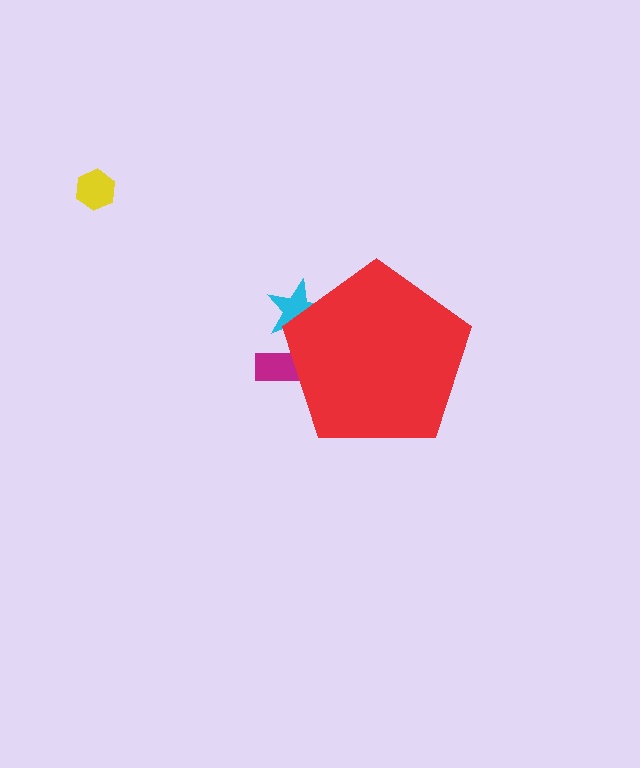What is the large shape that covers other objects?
A red pentagon.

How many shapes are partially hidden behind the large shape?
2 shapes are partially hidden.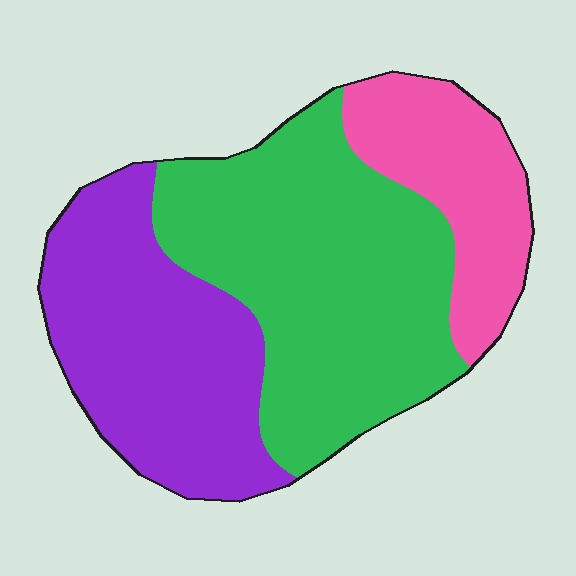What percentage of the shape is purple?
Purple covers roughly 35% of the shape.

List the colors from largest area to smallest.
From largest to smallest: green, purple, pink.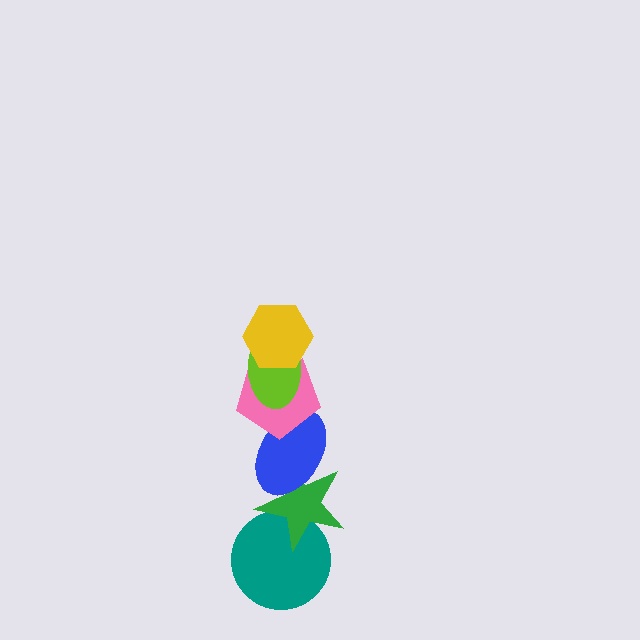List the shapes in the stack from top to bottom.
From top to bottom: the yellow hexagon, the lime ellipse, the pink pentagon, the blue ellipse, the green star, the teal circle.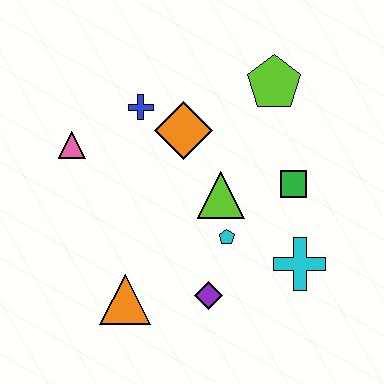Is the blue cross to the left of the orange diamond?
Yes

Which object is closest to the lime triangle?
The cyan pentagon is closest to the lime triangle.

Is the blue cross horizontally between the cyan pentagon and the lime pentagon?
No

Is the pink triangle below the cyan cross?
No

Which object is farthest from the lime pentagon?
The orange triangle is farthest from the lime pentagon.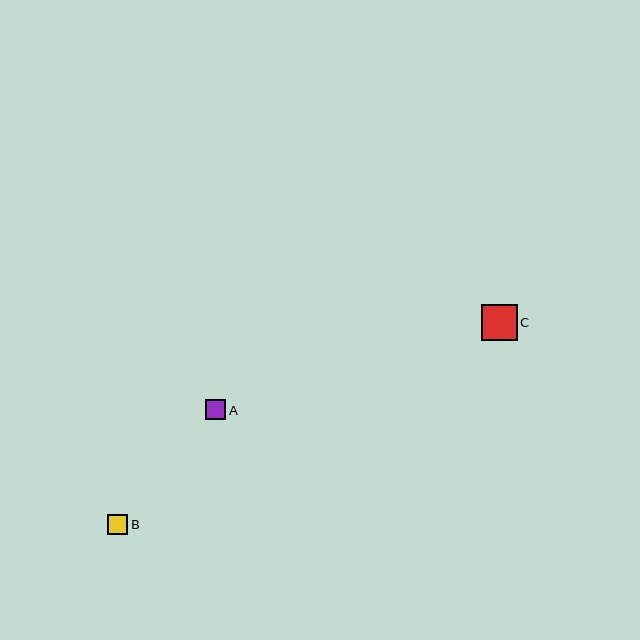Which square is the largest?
Square C is the largest with a size of approximately 36 pixels.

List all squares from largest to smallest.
From largest to smallest: C, B, A.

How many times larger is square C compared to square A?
Square C is approximately 1.8 times the size of square A.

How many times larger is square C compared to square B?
Square C is approximately 1.7 times the size of square B.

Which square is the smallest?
Square A is the smallest with a size of approximately 20 pixels.